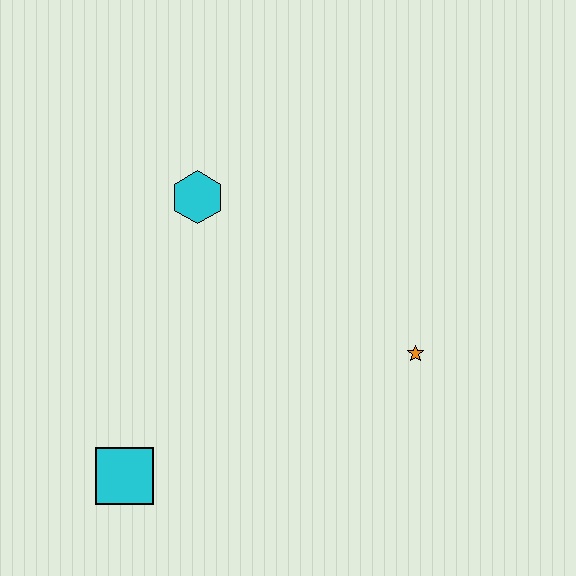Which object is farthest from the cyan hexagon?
The cyan square is farthest from the cyan hexagon.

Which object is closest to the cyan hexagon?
The orange star is closest to the cyan hexagon.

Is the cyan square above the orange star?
No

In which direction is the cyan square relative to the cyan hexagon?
The cyan square is below the cyan hexagon.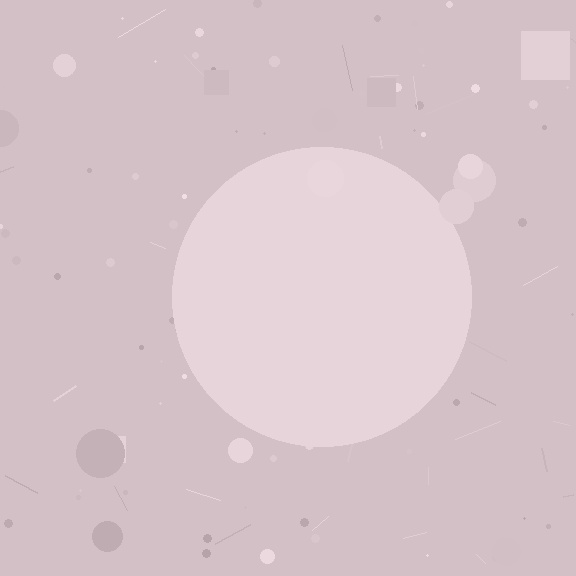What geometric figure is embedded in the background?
A circle is embedded in the background.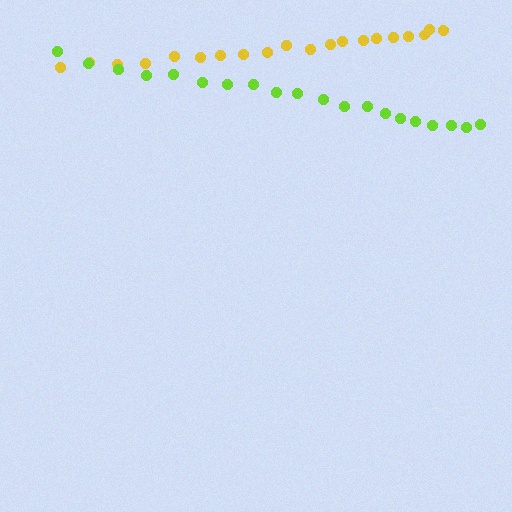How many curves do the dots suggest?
There are 2 distinct paths.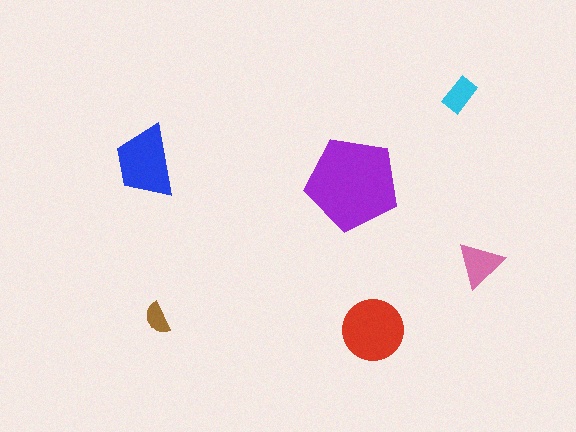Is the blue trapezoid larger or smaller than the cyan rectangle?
Larger.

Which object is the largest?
The purple pentagon.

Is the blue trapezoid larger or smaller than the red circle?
Smaller.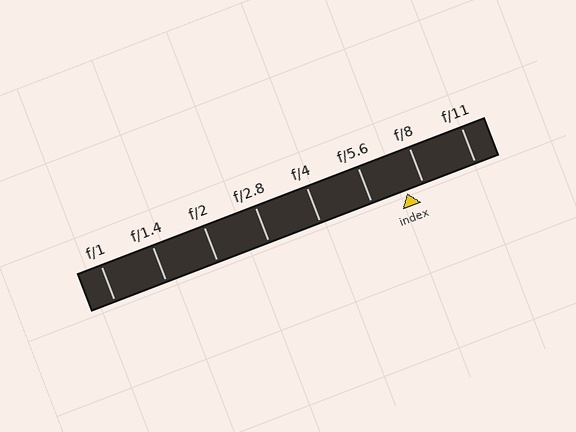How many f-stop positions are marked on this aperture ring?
There are 8 f-stop positions marked.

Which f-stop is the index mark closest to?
The index mark is closest to f/8.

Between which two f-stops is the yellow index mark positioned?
The index mark is between f/5.6 and f/8.